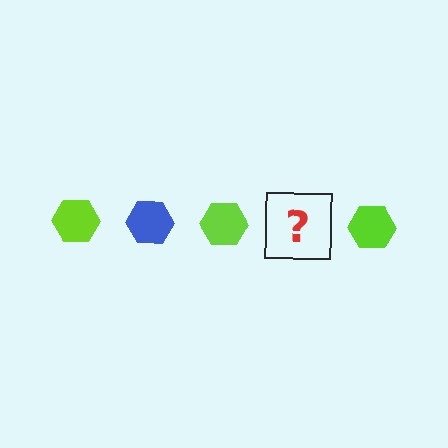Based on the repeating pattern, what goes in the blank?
The blank should be a blue hexagon.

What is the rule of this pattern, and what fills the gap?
The rule is that the pattern cycles through lime, blue hexagons. The gap should be filled with a blue hexagon.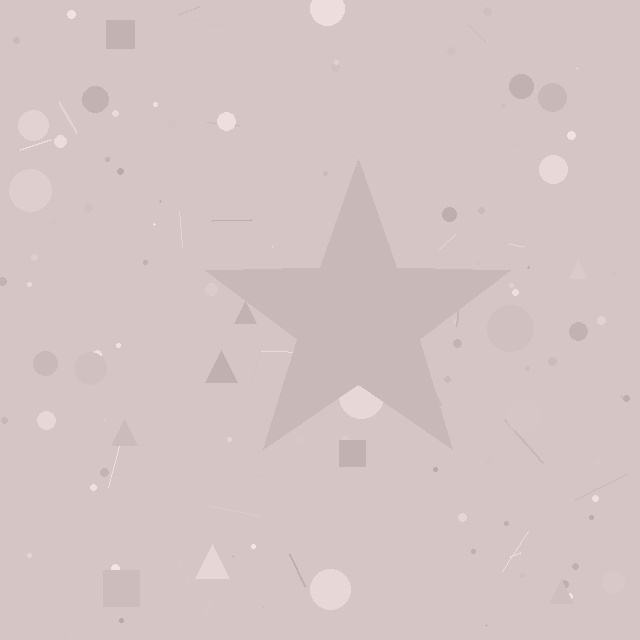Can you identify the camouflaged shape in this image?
The camouflaged shape is a star.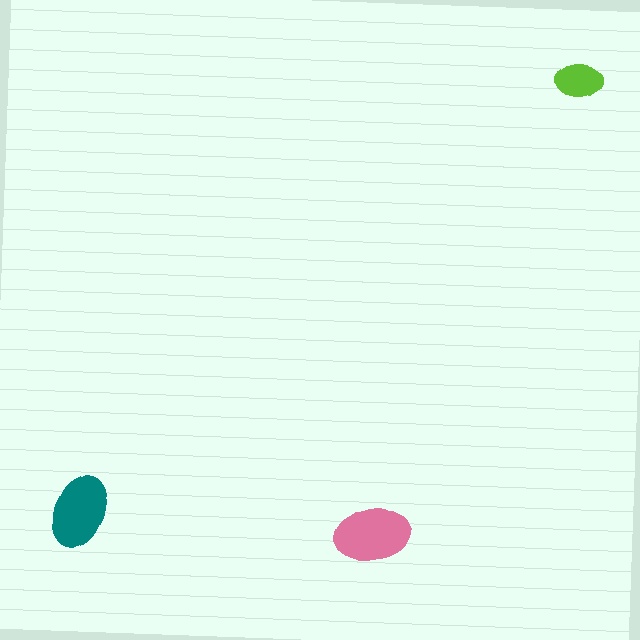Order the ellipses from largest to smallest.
the pink one, the teal one, the lime one.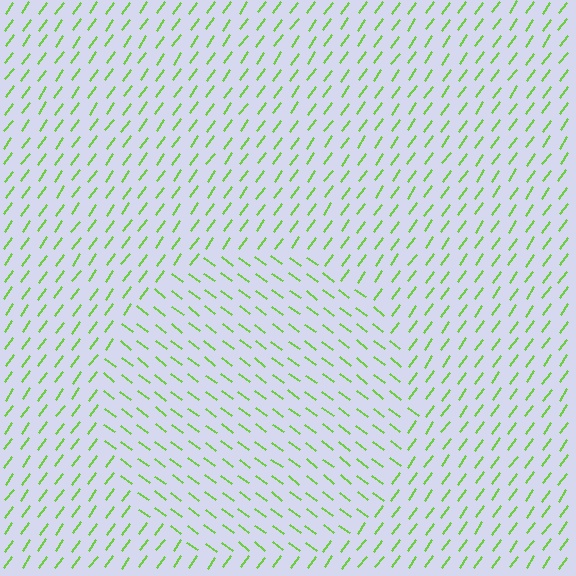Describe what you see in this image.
The image is filled with small lime line segments. A circle region in the image has lines oriented differently from the surrounding lines, creating a visible texture boundary.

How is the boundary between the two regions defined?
The boundary is defined purely by a change in line orientation (approximately 89 degrees difference). All lines are the same color and thickness.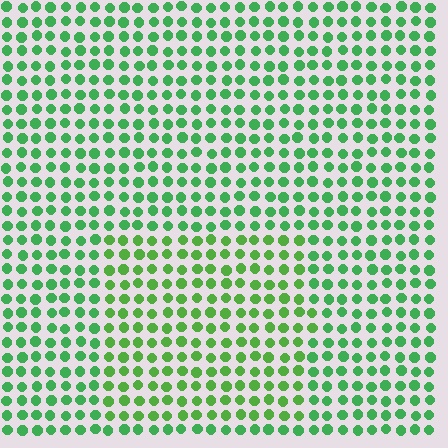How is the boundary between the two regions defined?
The boundary is defined purely by a slight shift in hue (about 22 degrees). Spacing, size, and orientation are identical on both sides.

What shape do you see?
I see a rectangle.